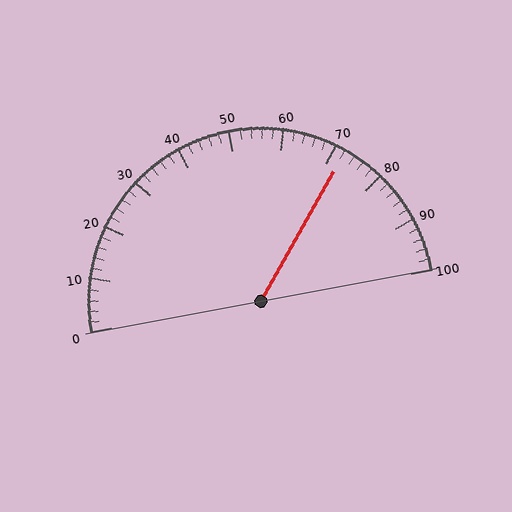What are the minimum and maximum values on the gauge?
The gauge ranges from 0 to 100.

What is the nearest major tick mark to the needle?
The nearest major tick mark is 70.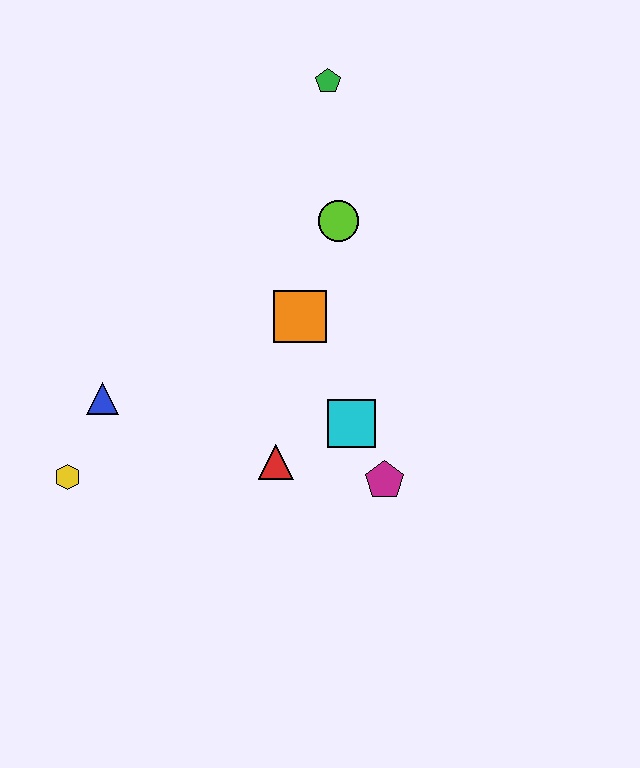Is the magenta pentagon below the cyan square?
Yes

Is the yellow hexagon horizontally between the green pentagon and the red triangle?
No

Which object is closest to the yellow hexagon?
The blue triangle is closest to the yellow hexagon.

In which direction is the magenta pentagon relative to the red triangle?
The magenta pentagon is to the right of the red triangle.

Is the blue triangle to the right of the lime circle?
No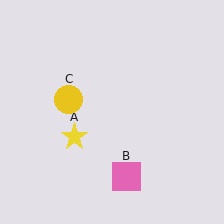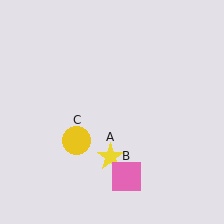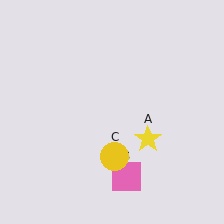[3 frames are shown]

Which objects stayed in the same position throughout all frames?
Pink square (object B) remained stationary.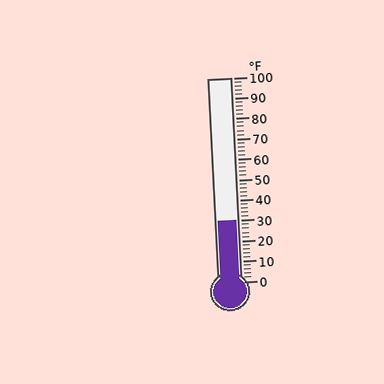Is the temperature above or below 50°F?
The temperature is below 50°F.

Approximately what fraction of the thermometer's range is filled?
The thermometer is filled to approximately 30% of its range.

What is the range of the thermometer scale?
The thermometer scale ranges from 0°F to 100°F.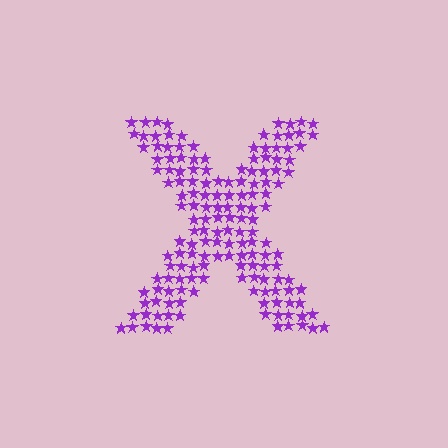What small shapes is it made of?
It is made of small stars.